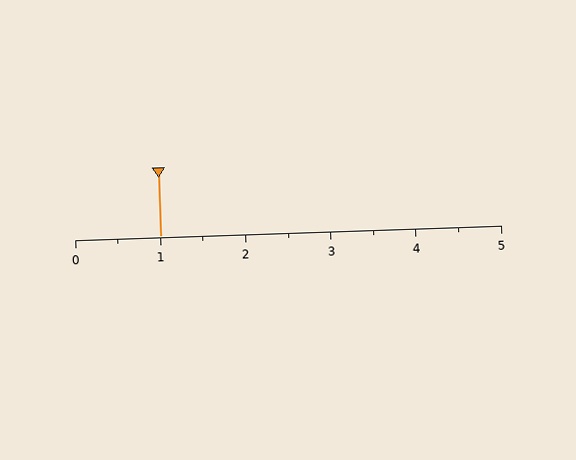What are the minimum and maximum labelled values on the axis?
The axis runs from 0 to 5.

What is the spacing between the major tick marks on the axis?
The major ticks are spaced 1 apart.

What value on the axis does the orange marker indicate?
The marker indicates approximately 1.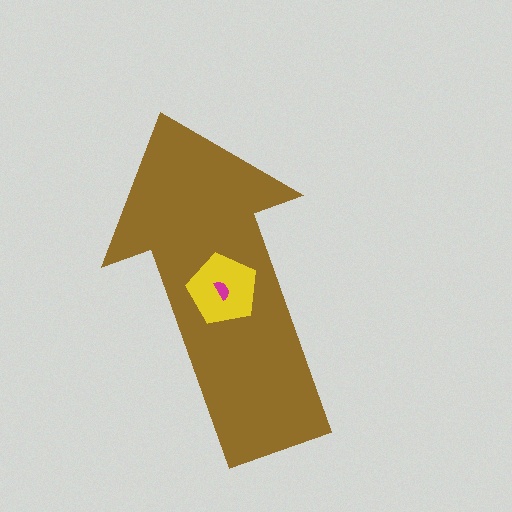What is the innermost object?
The magenta semicircle.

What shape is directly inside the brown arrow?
The yellow pentagon.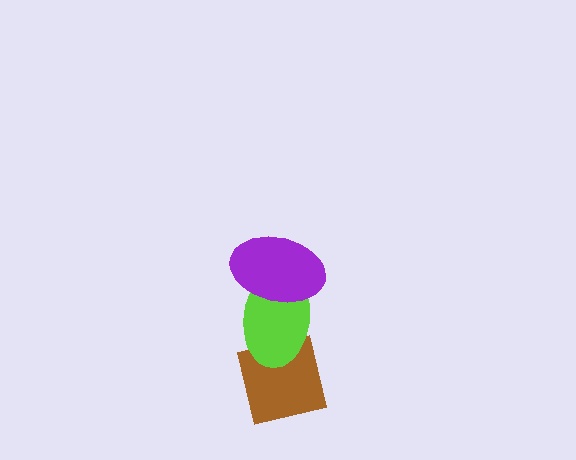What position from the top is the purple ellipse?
The purple ellipse is 1st from the top.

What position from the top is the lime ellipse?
The lime ellipse is 2nd from the top.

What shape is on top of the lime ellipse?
The purple ellipse is on top of the lime ellipse.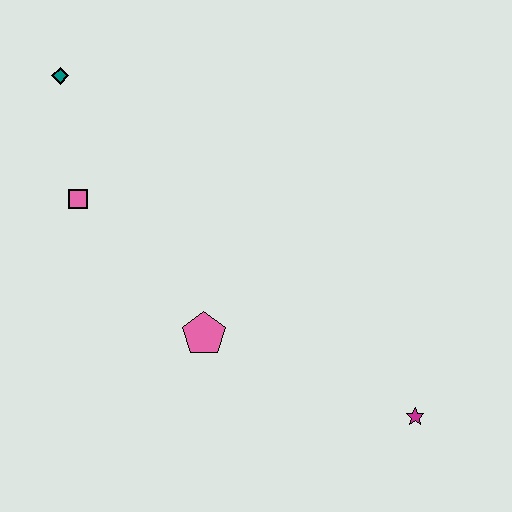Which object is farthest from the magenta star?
The teal diamond is farthest from the magenta star.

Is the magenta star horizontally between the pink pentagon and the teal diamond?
No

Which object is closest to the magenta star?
The pink pentagon is closest to the magenta star.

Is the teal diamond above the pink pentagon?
Yes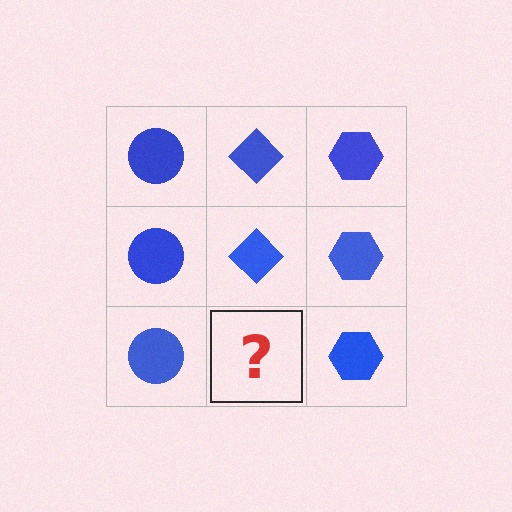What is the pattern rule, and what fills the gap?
The rule is that each column has a consistent shape. The gap should be filled with a blue diamond.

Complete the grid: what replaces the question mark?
The question mark should be replaced with a blue diamond.